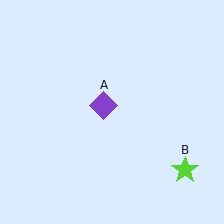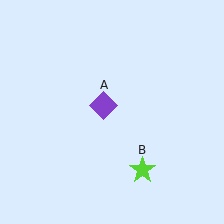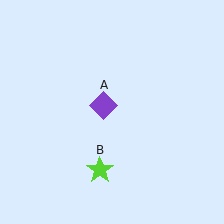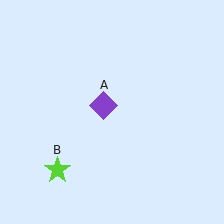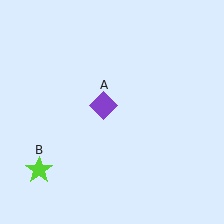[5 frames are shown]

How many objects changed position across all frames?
1 object changed position: lime star (object B).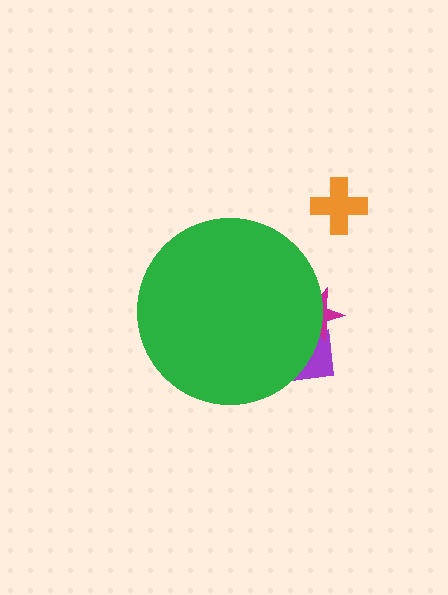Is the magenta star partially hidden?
Yes, the magenta star is partially hidden behind the green circle.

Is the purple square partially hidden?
Yes, the purple square is partially hidden behind the green circle.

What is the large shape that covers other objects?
A green circle.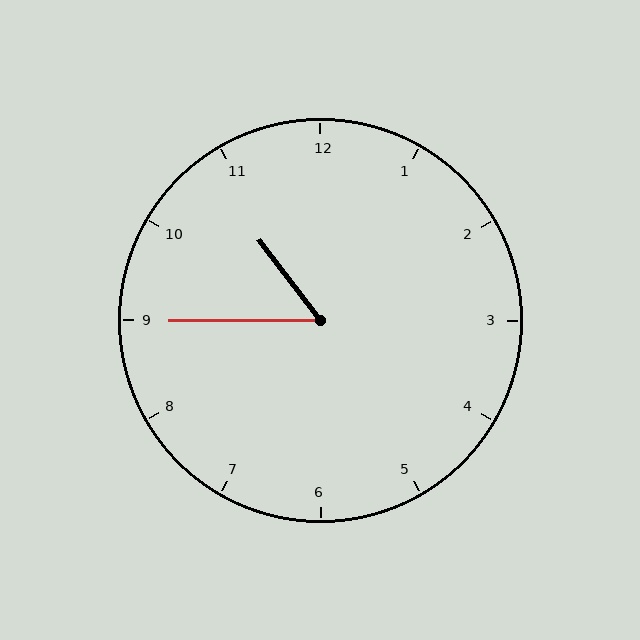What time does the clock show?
10:45.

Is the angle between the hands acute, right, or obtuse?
It is acute.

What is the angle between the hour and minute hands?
Approximately 52 degrees.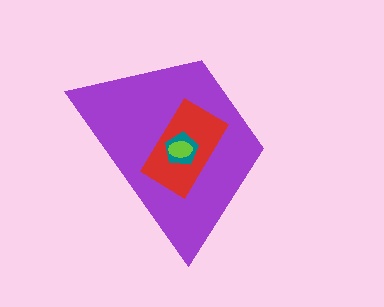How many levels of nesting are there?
4.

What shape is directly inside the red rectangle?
The teal pentagon.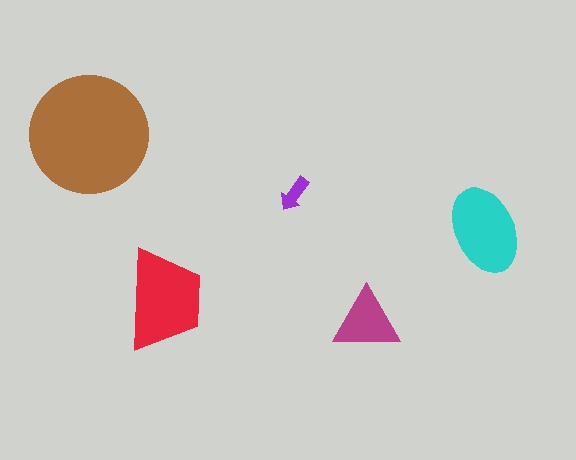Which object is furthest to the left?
The brown circle is leftmost.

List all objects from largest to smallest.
The brown circle, the red trapezoid, the cyan ellipse, the magenta triangle, the purple arrow.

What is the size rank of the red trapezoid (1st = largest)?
2nd.